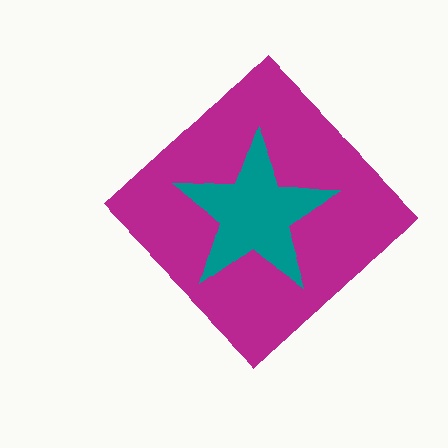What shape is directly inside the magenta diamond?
The teal star.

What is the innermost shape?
The teal star.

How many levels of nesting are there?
2.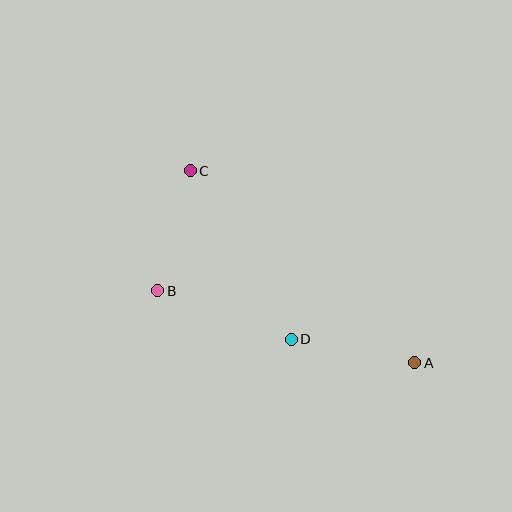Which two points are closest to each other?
Points B and C are closest to each other.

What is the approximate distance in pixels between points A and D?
The distance between A and D is approximately 125 pixels.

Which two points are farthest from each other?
Points A and C are farthest from each other.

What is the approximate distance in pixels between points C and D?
The distance between C and D is approximately 197 pixels.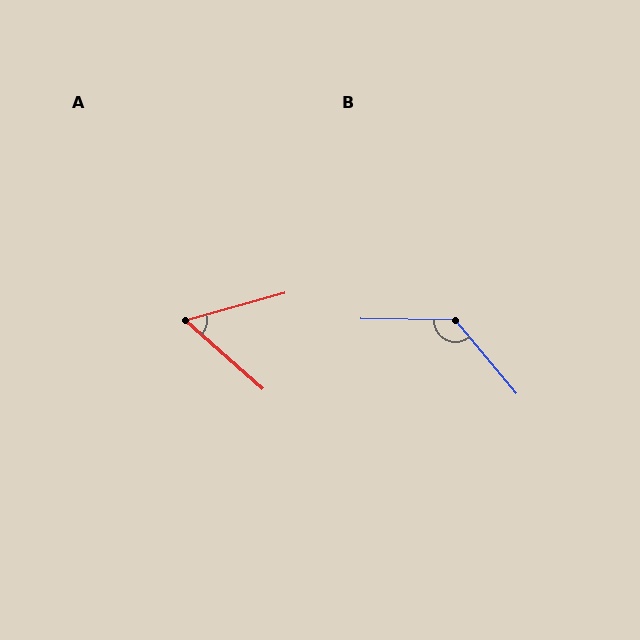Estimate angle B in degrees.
Approximately 131 degrees.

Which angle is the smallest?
A, at approximately 57 degrees.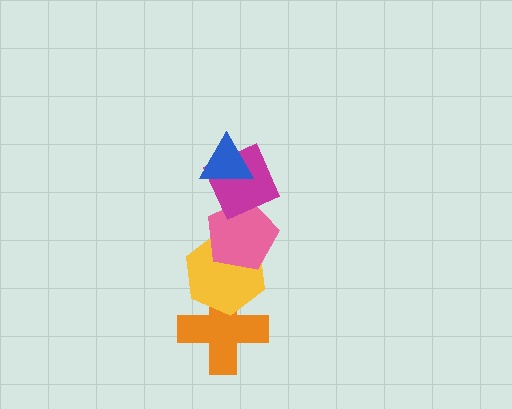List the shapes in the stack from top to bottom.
From top to bottom: the blue triangle, the magenta diamond, the pink pentagon, the yellow hexagon, the orange cross.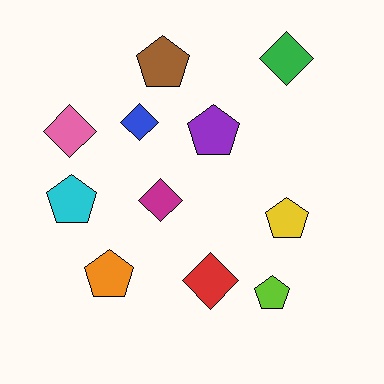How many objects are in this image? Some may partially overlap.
There are 11 objects.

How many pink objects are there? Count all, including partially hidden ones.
There is 1 pink object.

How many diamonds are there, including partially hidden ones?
There are 5 diamonds.